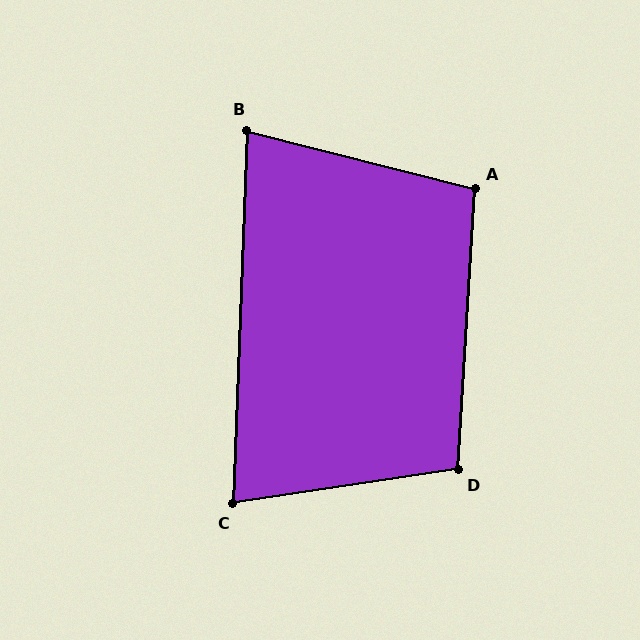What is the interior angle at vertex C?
Approximately 79 degrees (acute).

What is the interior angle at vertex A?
Approximately 101 degrees (obtuse).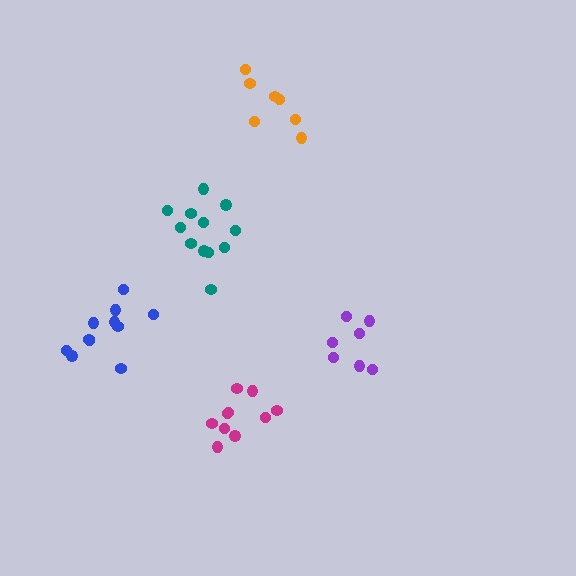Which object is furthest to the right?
The purple cluster is rightmost.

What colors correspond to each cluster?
The clusters are colored: teal, magenta, orange, purple, blue.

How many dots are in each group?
Group 1: 12 dots, Group 2: 10 dots, Group 3: 7 dots, Group 4: 7 dots, Group 5: 11 dots (47 total).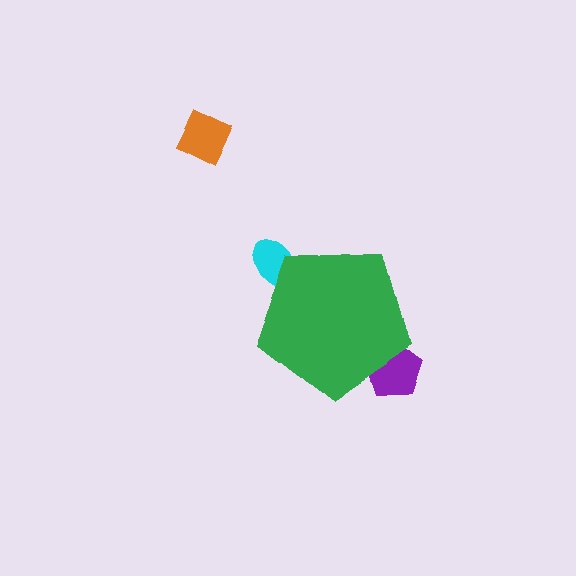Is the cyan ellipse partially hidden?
Yes, the cyan ellipse is partially hidden behind the green pentagon.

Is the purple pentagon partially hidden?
Yes, the purple pentagon is partially hidden behind the green pentagon.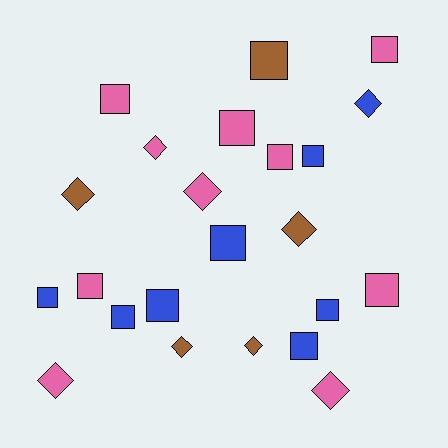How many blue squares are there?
There are 7 blue squares.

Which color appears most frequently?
Pink, with 10 objects.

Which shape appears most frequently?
Square, with 14 objects.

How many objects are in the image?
There are 23 objects.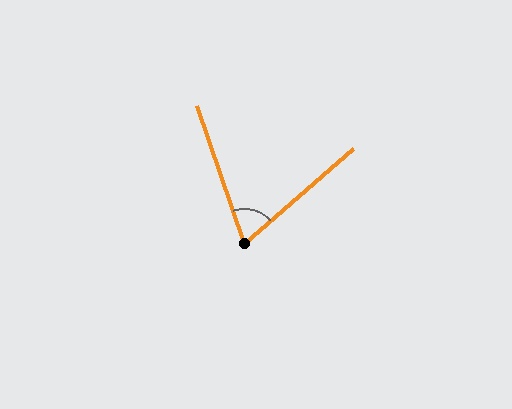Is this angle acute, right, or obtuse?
It is acute.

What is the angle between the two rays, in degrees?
Approximately 68 degrees.